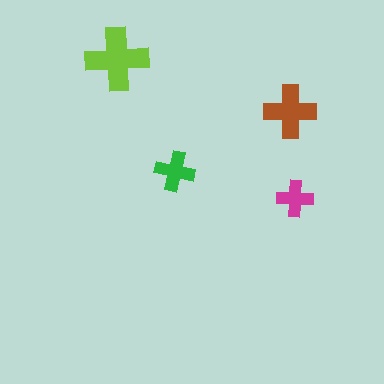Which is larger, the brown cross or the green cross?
The brown one.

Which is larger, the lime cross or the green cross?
The lime one.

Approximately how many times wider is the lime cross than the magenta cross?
About 1.5 times wider.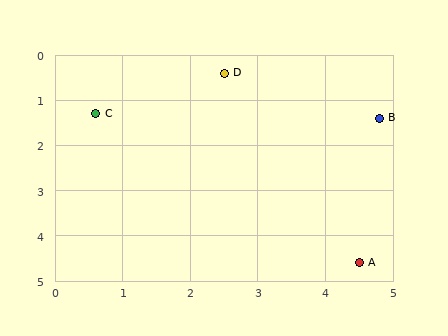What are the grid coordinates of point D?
Point D is at approximately (2.5, 0.4).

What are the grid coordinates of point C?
Point C is at approximately (0.6, 1.3).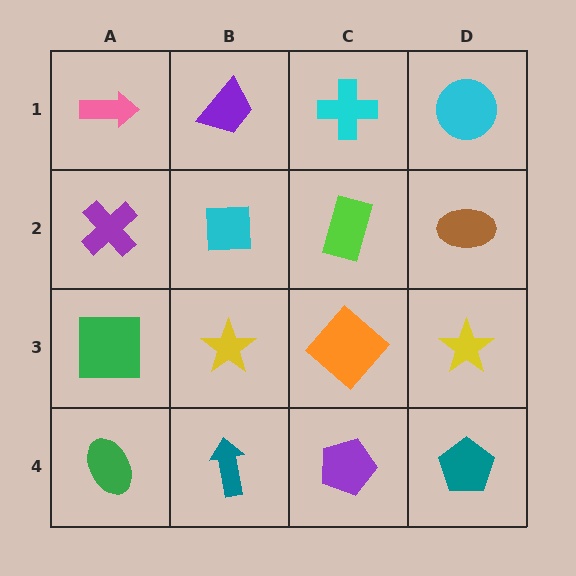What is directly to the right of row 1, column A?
A purple trapezoid.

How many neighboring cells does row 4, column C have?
3.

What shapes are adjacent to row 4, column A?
A green square (row 3, column A), a teal arrow (row 4, column B).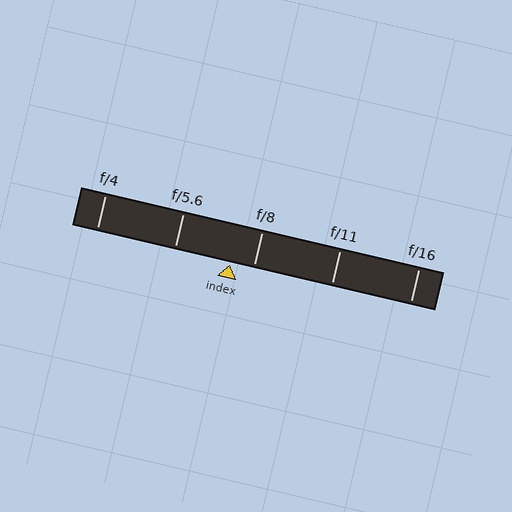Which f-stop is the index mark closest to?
The index mark is closest to f/8.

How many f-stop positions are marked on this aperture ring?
There are 5 f-stop positions marked.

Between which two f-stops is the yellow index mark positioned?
The index mark is between f/5.6 and f/8.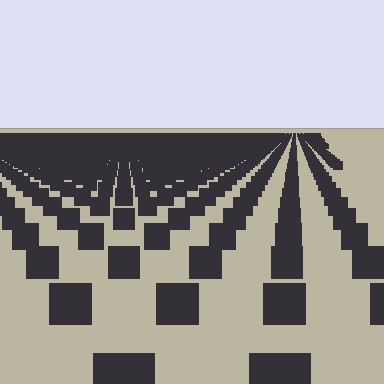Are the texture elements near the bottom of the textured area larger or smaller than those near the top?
Larger. Near the bottom, elements are closer to the viewer and appear at a bigger on-screen size.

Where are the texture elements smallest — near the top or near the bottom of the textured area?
Near the top.